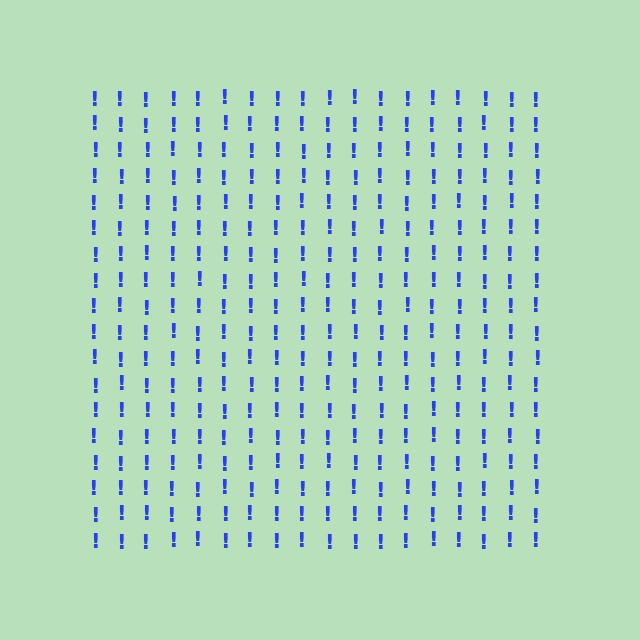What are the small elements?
The small elements are exclamation marks.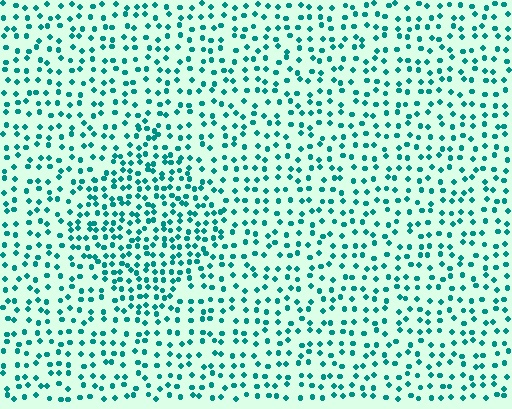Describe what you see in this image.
The image contains small teal elements arranged at two different densities. A diamond-shaped region is visible where the elements are more densely packed than the surrounding area.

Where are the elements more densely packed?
The elements are more densely packed inside the diamond boundary.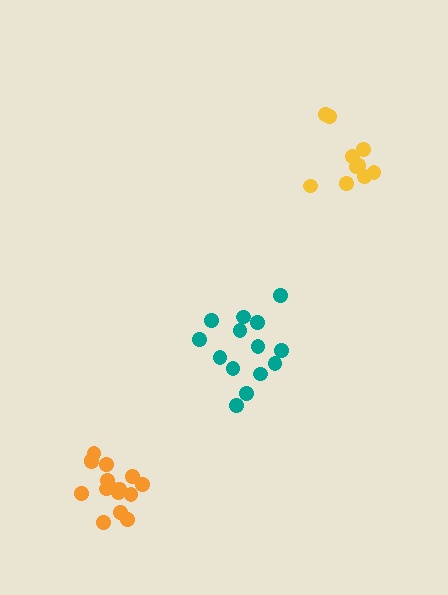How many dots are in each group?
Group 1: 10 dots, Group 2: 16 dots, Group 3: 14 dots (40 total).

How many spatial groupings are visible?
There are 3 spatial groupings.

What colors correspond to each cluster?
The clusters are colored: yellow, orange, teal.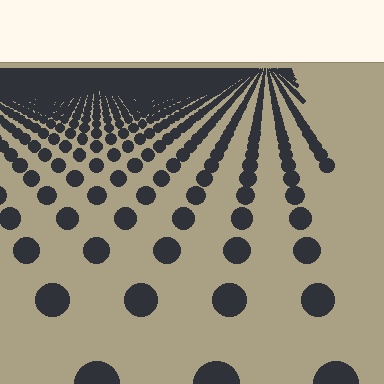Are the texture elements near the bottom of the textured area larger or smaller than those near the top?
Larger. Near the bottom, elements are closer to the viewer and appear at a bigger on-screen size.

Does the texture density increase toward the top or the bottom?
Density increases toward the top.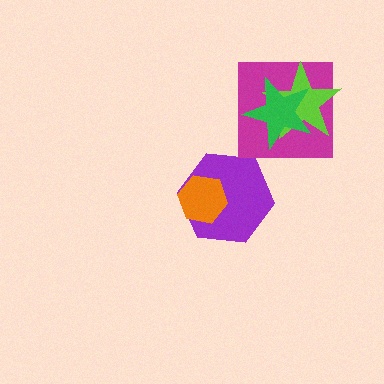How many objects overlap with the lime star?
2 objects overlap with the lime star.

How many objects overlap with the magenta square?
2 objects overlap with the magenta square.